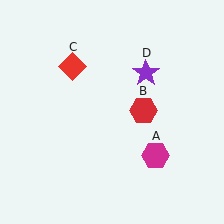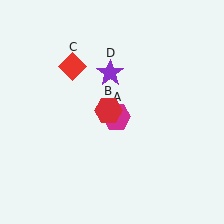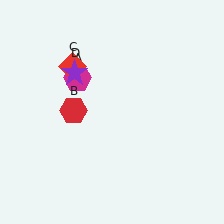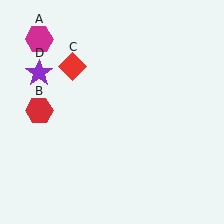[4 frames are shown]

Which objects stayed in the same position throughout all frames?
Red diamond (object C) remained stationary.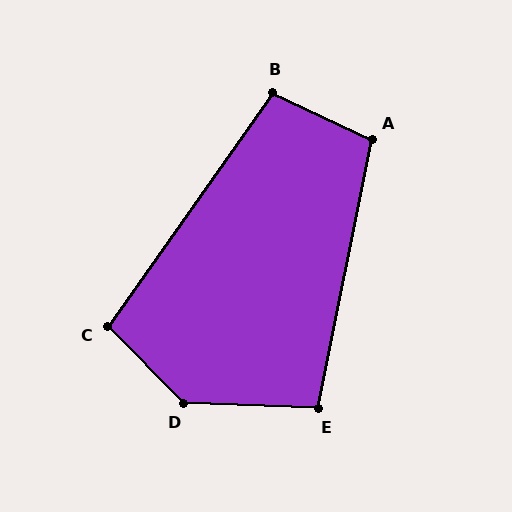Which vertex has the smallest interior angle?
E, at approximately 100 degrees.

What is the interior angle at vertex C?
Approximately 100 degrees (obtuse).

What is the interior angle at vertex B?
Approximately 100 degrees (obtuse).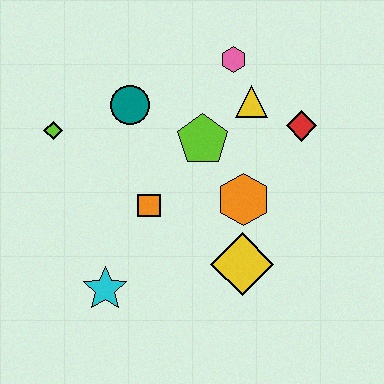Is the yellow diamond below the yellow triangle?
Yes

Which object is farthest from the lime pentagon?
The cyan star is farthest from the lime pentagon.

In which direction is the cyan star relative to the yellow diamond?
The cyan star is to the left of the yellow diamond.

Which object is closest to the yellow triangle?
The pink hexagon is closest to the yellow triangle.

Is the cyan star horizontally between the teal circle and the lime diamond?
Yes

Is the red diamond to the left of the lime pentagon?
No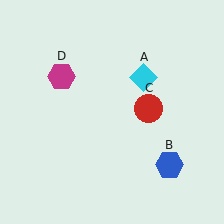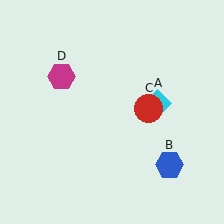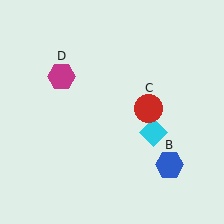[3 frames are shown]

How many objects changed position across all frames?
1 object changed position: cyan diamond (object A).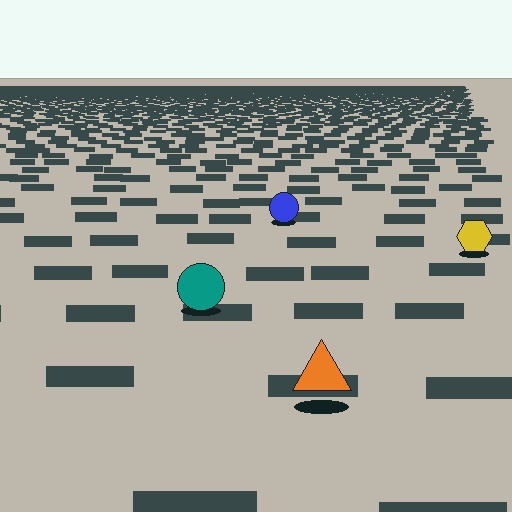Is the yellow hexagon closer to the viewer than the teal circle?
No. The teal circle is closer — you can tell from the texture gradient: the ground texture is coarser near it.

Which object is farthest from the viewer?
The blue circle is farthest from the viewer. It appears smaller and the ground texture around it is denser.